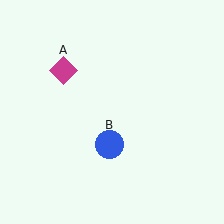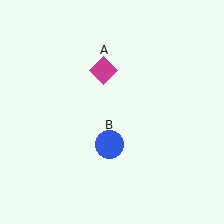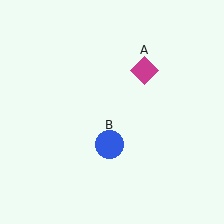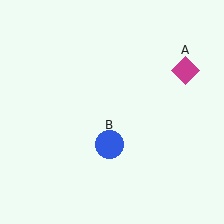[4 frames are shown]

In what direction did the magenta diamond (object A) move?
The magenta diamond (object A) moved right.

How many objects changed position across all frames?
1 object changed position: magenta diamond (object A).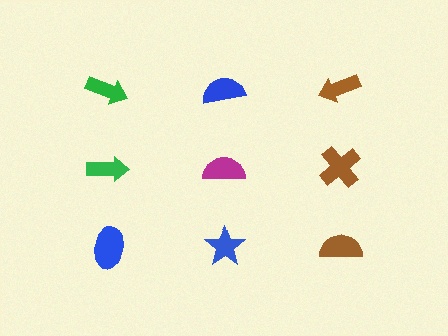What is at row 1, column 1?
A green arrow.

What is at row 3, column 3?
A brown semicircle.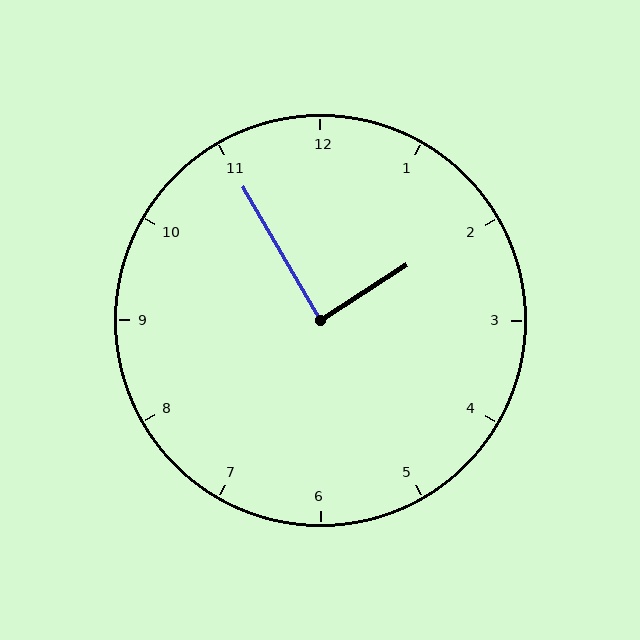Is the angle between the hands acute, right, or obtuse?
It is right.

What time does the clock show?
1:55.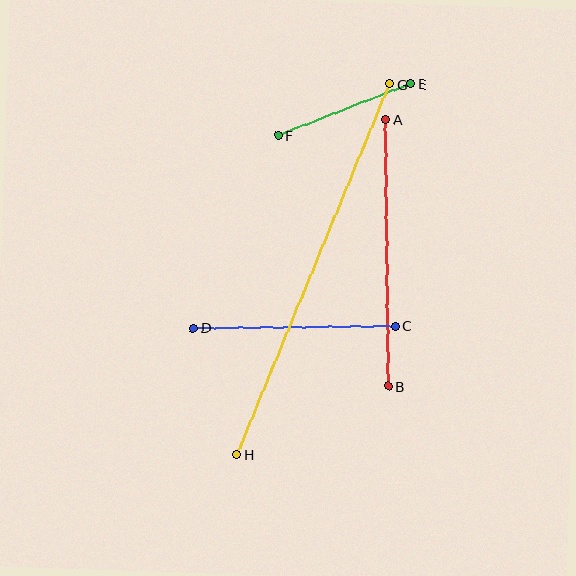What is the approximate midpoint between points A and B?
The midpoint is at approximately (387, 253) pixels.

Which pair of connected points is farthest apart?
Points G and H are farthest apart.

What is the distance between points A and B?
The distance is approximately 267 pixels.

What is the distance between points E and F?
The distance is approximately 142 pixels.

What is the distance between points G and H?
The distance is approximately 401 pixels.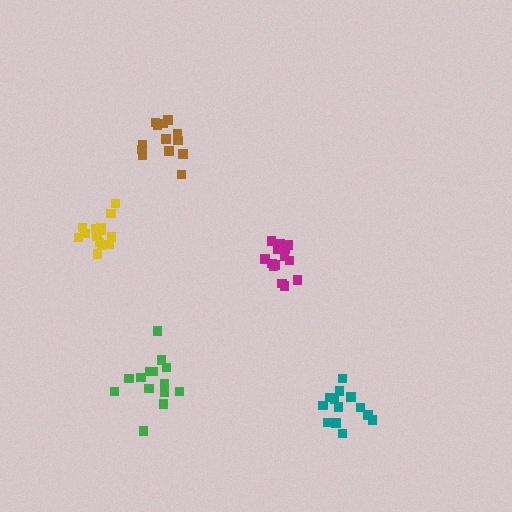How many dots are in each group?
Group 1: 13 dots, Group 2: 14 dots, Group 3: 13 dots, Group 4: 14 dots, Group 5: 14 dots (68 total).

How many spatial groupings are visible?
There are 5 spatial groupings.